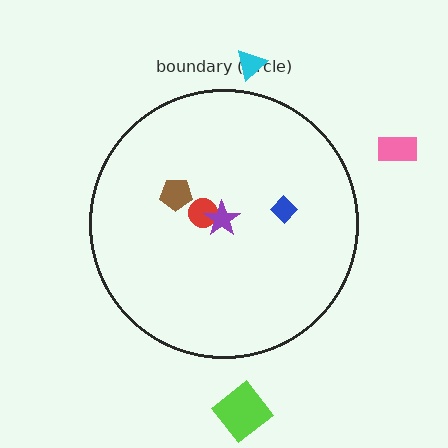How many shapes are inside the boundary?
4 inside, 3 outside.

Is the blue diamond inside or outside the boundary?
Inside.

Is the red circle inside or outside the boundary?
Inside.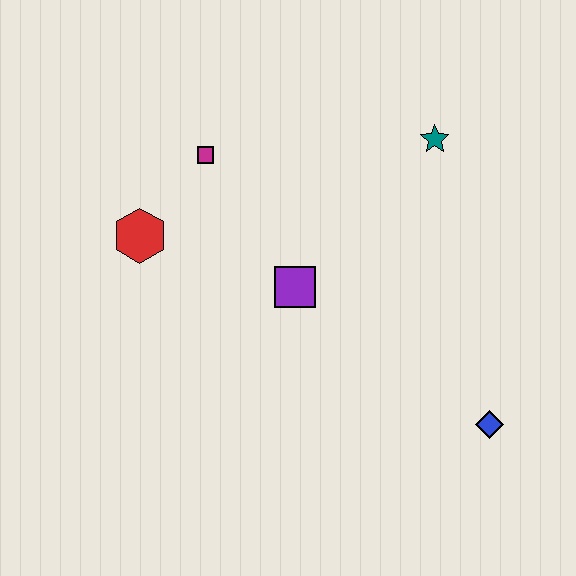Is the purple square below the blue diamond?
No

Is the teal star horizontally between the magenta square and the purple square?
No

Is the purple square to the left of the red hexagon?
No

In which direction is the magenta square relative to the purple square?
The magenta square is above the purple square.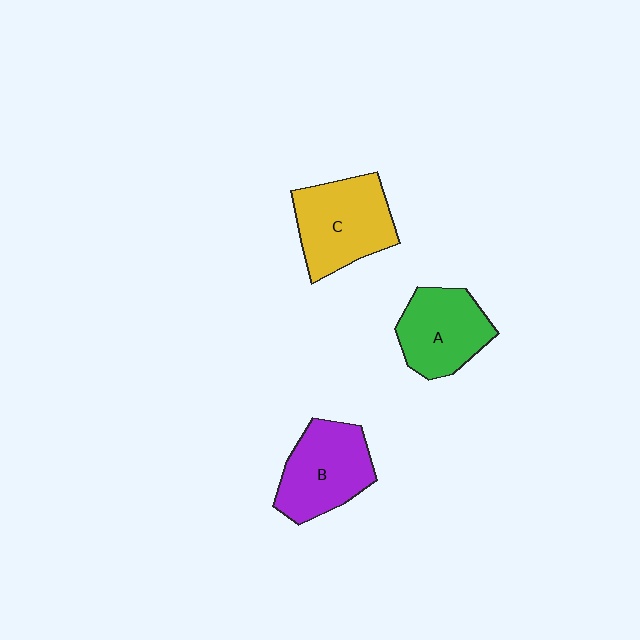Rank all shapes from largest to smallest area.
From largest to smallest: C (yellow), B (purple), A (green).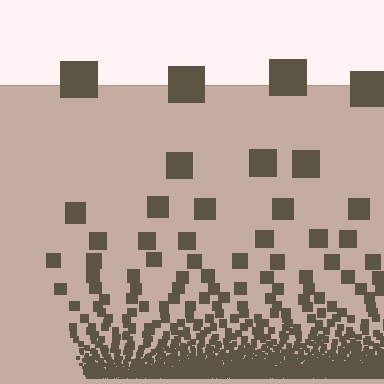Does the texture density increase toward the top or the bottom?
Density increases toward the bottom.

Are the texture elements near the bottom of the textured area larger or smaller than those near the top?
Smaller. The gradient is inverted — elements near the bottom are smaller and denser.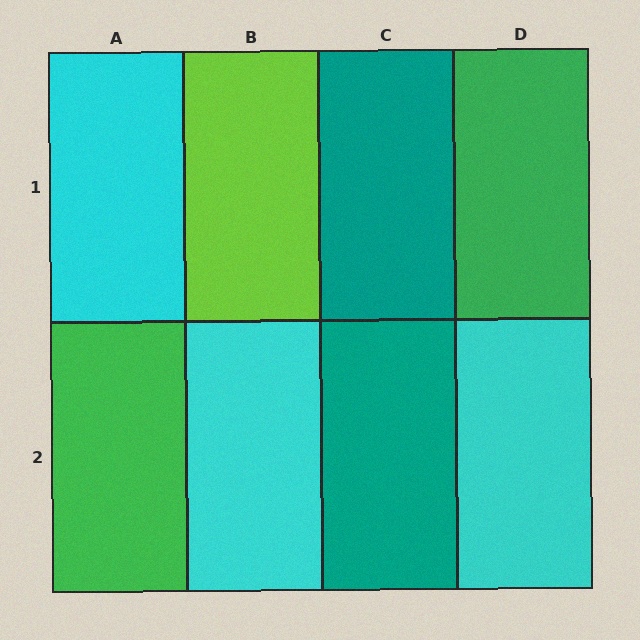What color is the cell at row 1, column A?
Cyan.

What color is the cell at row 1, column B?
Lime.